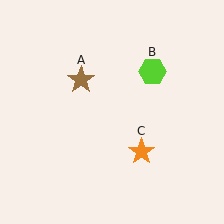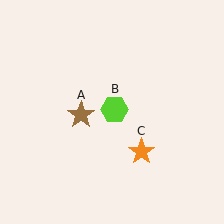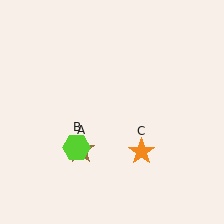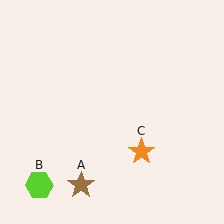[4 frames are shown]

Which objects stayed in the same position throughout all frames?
Orange star (object C) remained stationary.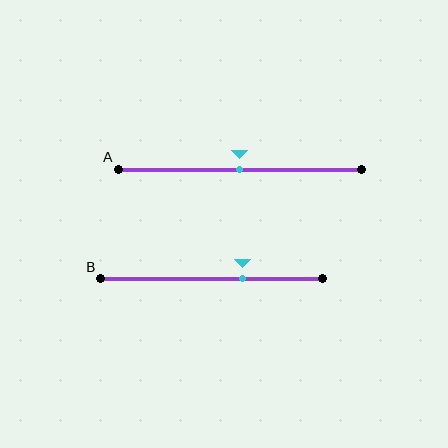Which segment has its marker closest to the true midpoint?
Segment A has its marker closest to the true midpoint.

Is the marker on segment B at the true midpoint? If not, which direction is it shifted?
No, the marker on segment B is shifted to the right by about 14% of the segment length.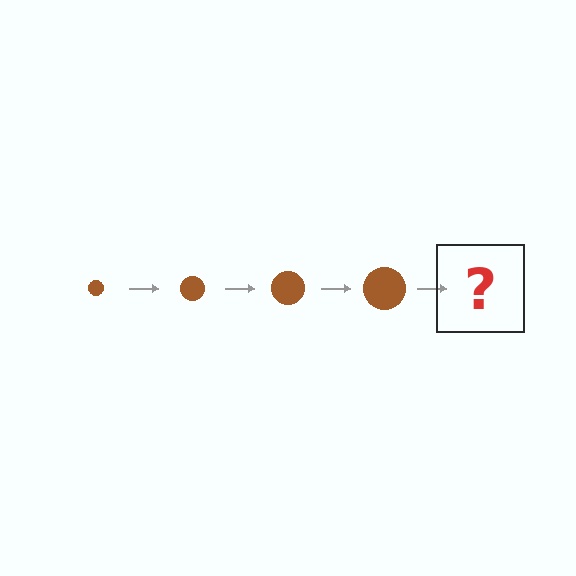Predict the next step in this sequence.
The next step is a brown circle, larger than the previous one.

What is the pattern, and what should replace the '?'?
The pattern is that the circle gets progressively larger each step. The '?' should be a brown circle, larger than the previous one.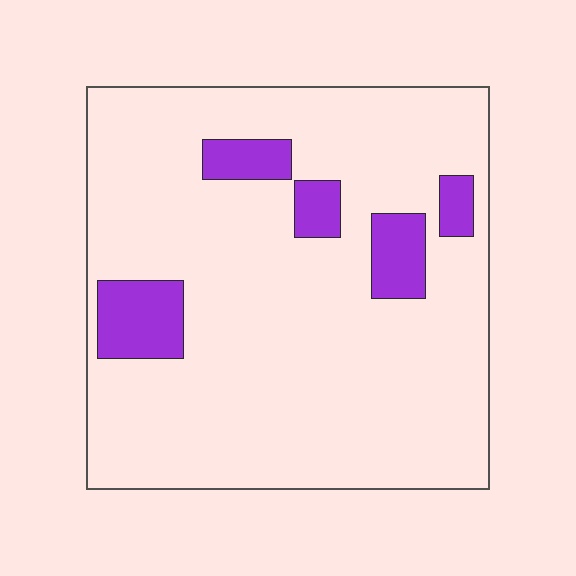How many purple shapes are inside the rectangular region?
5.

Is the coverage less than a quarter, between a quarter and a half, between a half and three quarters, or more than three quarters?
Less than a quarter.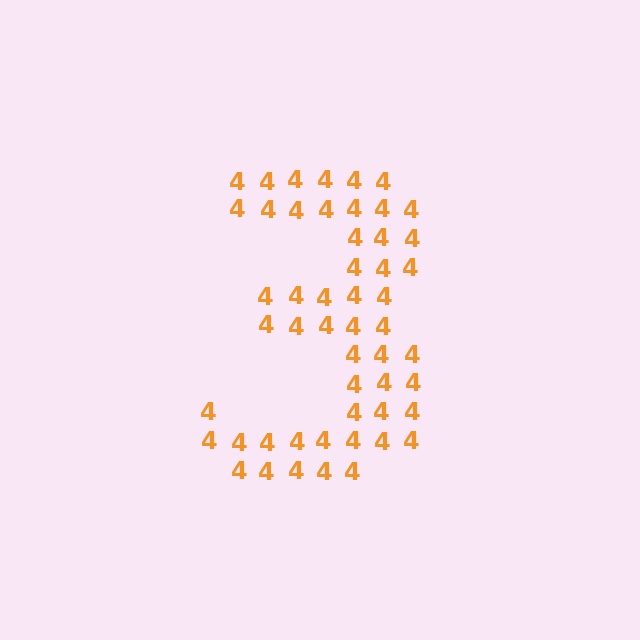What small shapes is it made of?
It is made of small digit 4's.